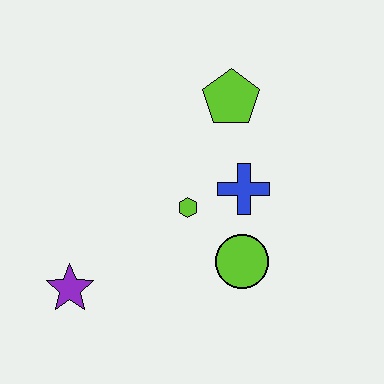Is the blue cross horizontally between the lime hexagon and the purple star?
No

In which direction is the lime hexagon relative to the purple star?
The lime hexagon is to the right of the purple star.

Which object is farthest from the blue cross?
The purple star is farthest from the blue cross.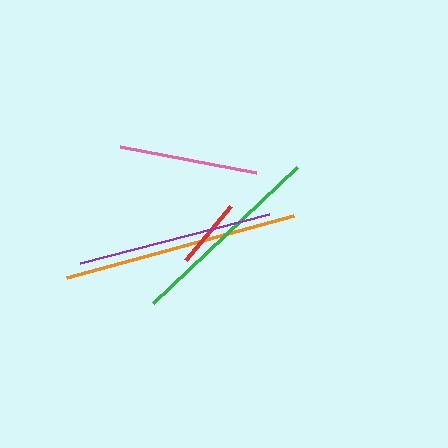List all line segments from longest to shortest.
From longest to shortest: orange, green, purple, pink, red.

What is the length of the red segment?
The red segment is approximately 70 pixels long.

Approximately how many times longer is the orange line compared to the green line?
The orange line is approximately 1.2 times the length of the green line.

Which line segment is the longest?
The orange line is the longest at approximately 235 pixels.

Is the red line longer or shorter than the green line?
The green line is longer than the red line.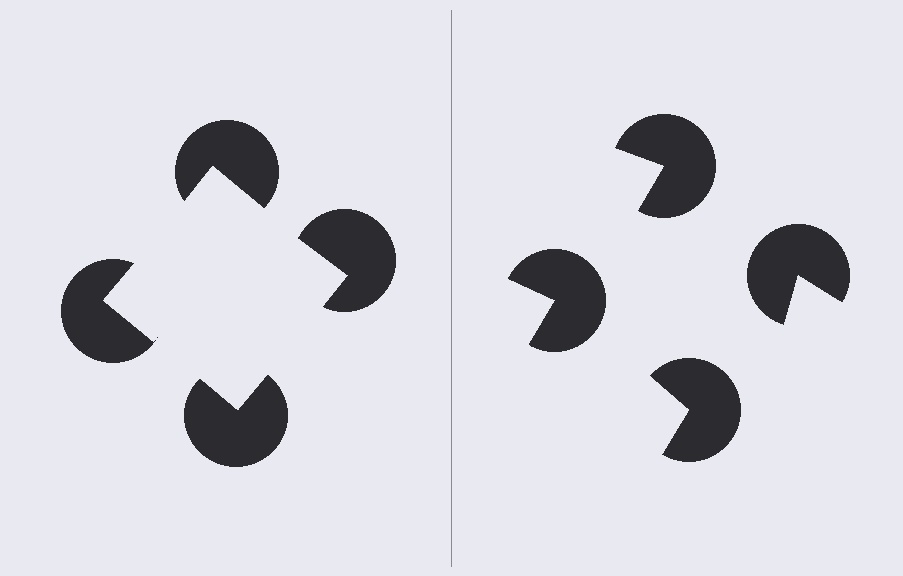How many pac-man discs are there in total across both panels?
8 — 4 on each side.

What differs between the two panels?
The pac-man discs are positioned identically on both sides; only the wedge orientations differ. On the left they align to a square; on the right they are misaligned.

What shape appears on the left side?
An illusory square.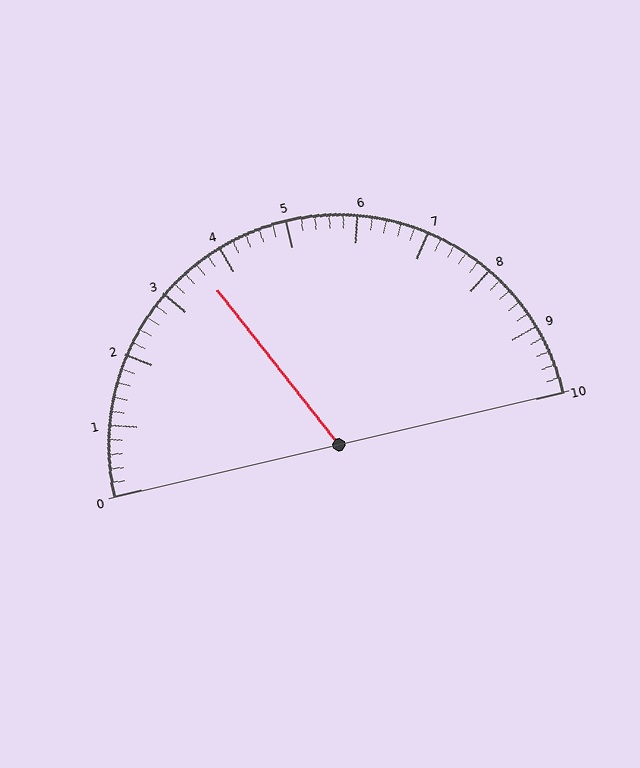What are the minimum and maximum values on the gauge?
The gauge ranges from 0 to 10.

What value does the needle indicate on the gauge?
The needle indicates approximately 3.6.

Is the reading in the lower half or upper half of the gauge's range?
The reading is in the lower half of the range (0 to 10).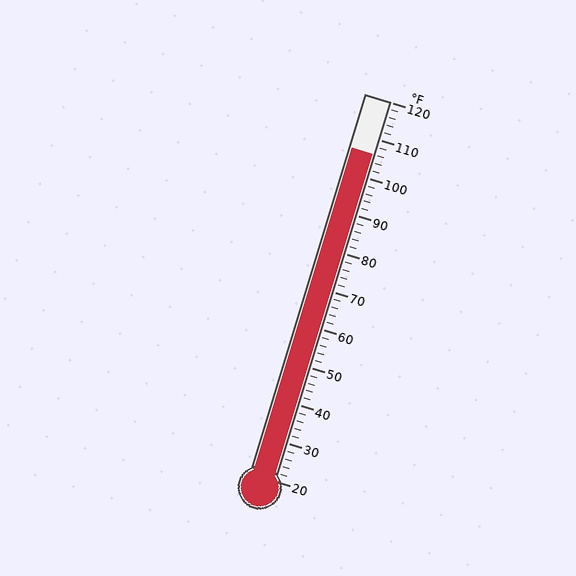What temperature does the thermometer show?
The thermometer shows approximately 106°F.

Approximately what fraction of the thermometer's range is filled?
The thermometer is filled to approximately 85% of its range.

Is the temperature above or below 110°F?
The temperature is below 110°F.